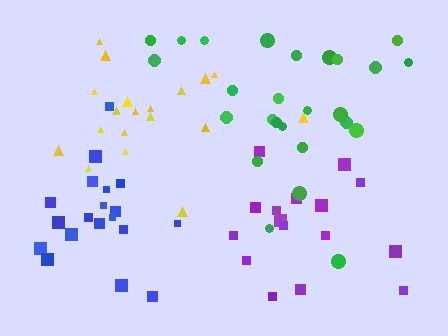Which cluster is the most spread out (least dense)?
Yellow.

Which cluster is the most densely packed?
Blue.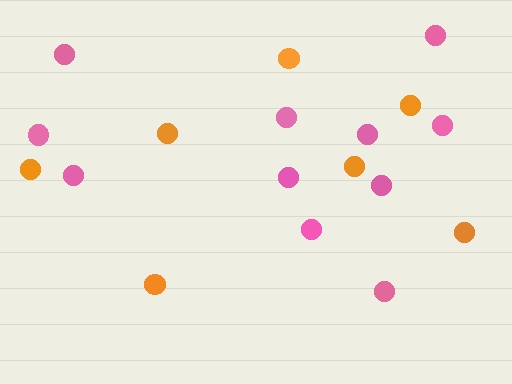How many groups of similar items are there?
There are 2 groups: one group of pink circles (11) and one group of orange circles (7).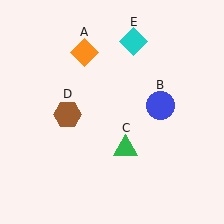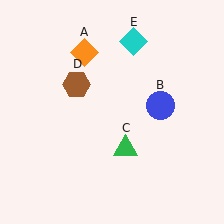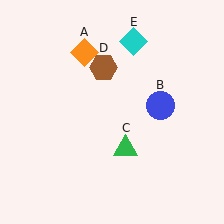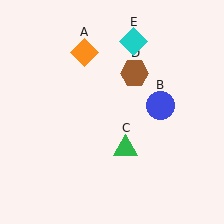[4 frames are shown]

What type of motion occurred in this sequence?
The brown hexagon (object D) rotated clockwise around the center of the scene.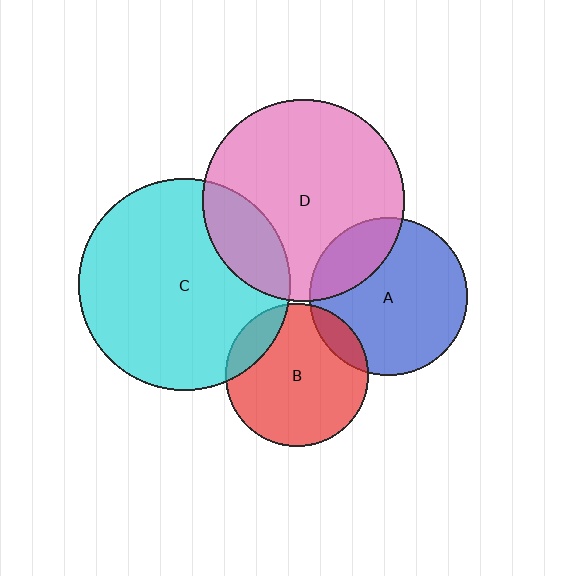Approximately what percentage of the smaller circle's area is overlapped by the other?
Approximately 25%.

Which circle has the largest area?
Circle C (cyan).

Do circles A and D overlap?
Yes.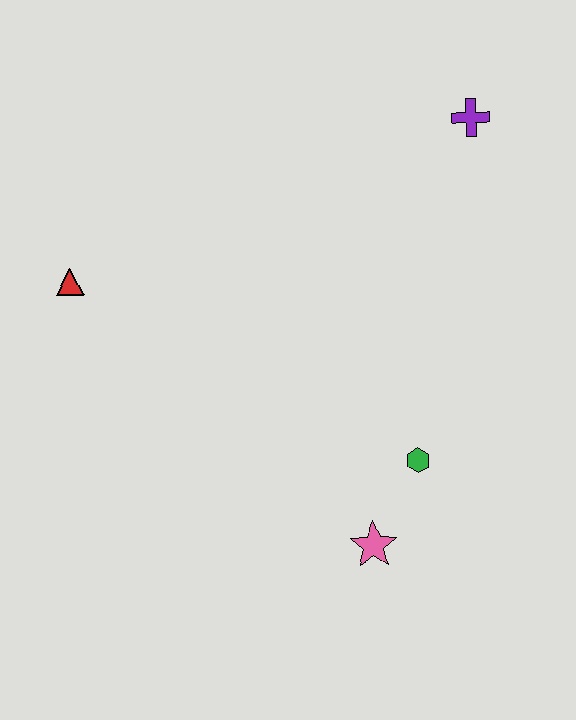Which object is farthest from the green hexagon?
The red triangle is farthest from the green hexagon.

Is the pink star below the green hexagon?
Yes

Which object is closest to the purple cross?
The green hexagon is closest to the purple cross.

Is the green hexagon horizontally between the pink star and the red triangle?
No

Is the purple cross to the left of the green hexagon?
No